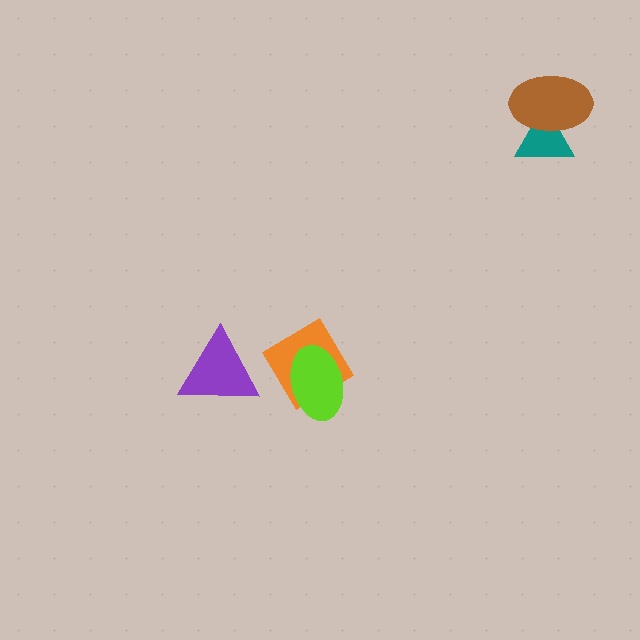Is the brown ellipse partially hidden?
No, no other shape covers it.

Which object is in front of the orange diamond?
The lime ellipse is in front of the orange diamond.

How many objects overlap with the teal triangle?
1 object overlaps with the teal triangle.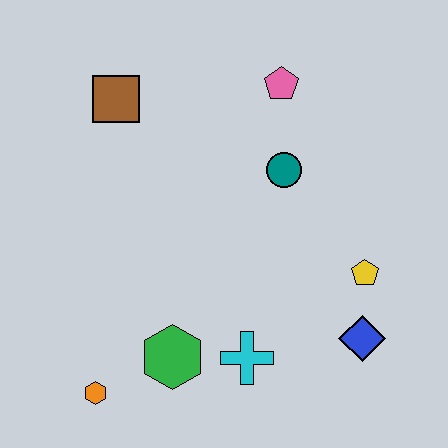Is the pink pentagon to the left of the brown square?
No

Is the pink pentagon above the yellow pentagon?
Yes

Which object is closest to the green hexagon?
The cyan cross is closest to the green hexagon.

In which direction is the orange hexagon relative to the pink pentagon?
The orange hexagon is below the pink pentagon.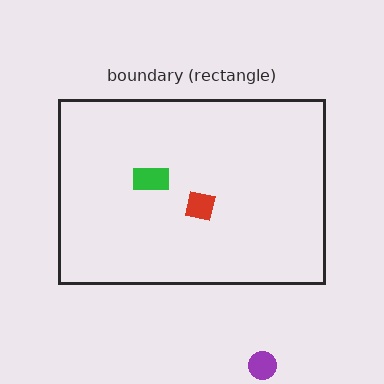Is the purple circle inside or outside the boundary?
Outside.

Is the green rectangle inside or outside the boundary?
Inside.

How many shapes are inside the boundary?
2 inside, 1 outside.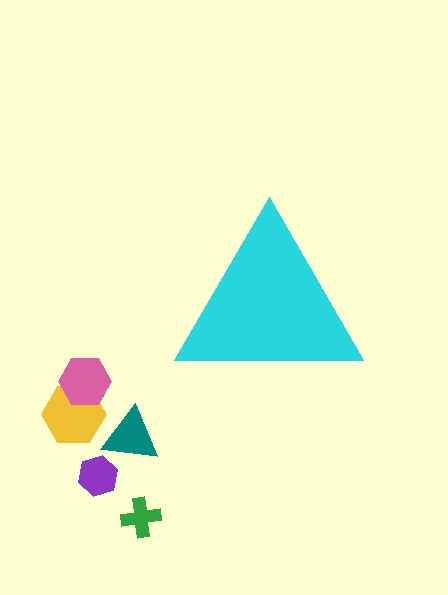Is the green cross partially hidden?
No, the green cross is fully visible.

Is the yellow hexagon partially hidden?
No, the yellow hexagon is fully visible.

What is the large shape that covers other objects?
A cyan triangle.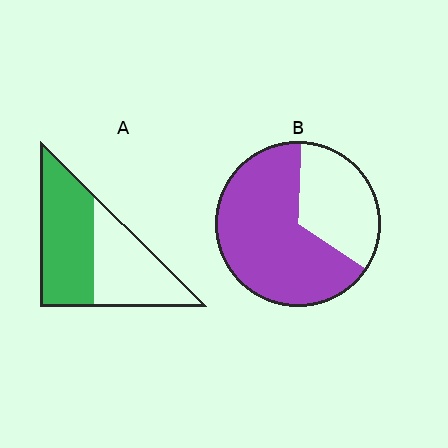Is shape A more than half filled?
Yes.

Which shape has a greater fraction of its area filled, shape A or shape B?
Shape B.